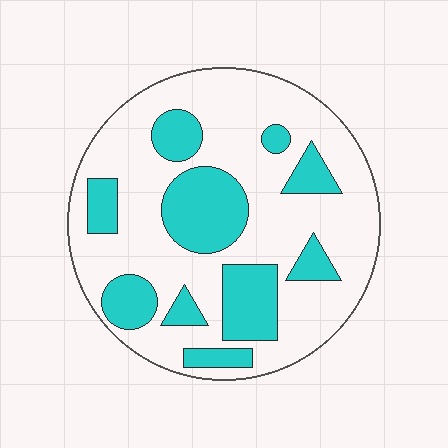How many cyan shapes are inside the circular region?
10.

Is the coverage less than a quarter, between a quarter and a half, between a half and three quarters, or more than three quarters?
Between a quarter and a half.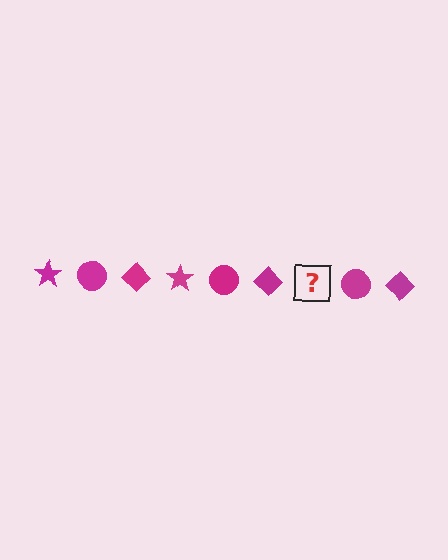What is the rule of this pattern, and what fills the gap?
The rule is that the pattern cycles through star, circle, diamond shapes in magenta. The gap should be filled with a magenta star.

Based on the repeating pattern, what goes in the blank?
The blank should be a magenta star.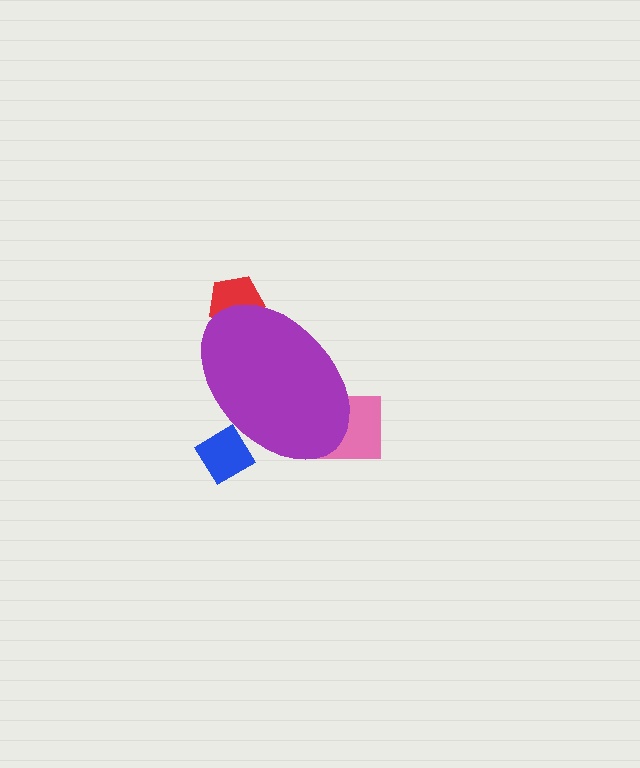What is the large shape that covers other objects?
A purple ellipse.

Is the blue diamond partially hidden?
Yes, the blue diamond is partially hidden behind the purple ellipse.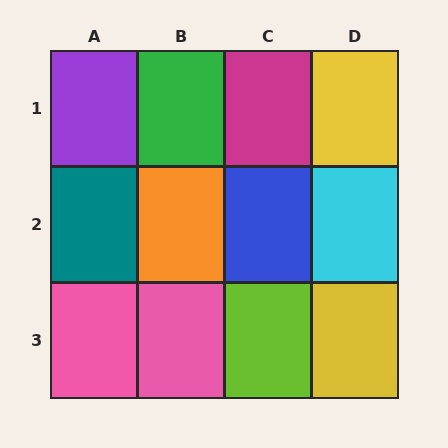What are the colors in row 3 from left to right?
Pink, pink, lime, yellow.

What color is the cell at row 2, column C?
Blue.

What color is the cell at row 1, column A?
Purple.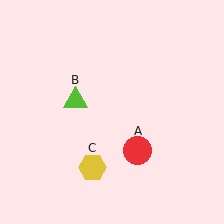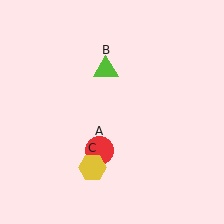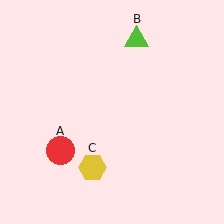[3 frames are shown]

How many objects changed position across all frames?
2 objects changed position: red circle (object A), lime triangle (object B).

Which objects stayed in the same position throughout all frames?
Yellow hexagon (object C) remained stationary.